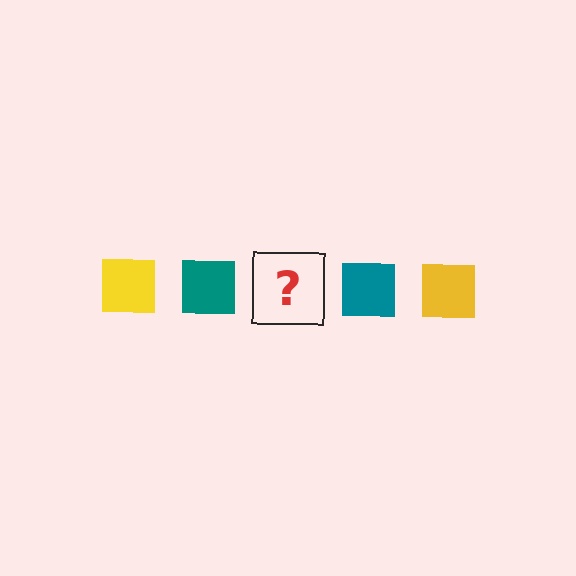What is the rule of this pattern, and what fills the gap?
The rule is that the pattern cycles through yellow, teal squares. The gap should be filled with a yellow square.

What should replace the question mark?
The question mark should be replaced with a yellow square.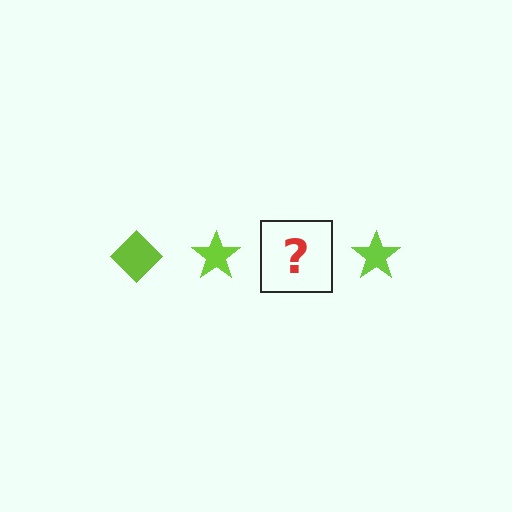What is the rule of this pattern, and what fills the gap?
The rule is that the pattern cycles through diamond, star shapes in lime. The gap should be filled with a lime diamond.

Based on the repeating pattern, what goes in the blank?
The blank should be a lime diamond.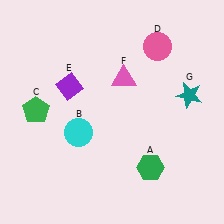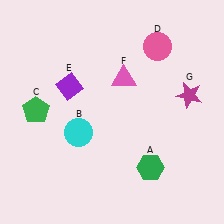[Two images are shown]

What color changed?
The star (G) changed from teal in Image 1 to magenta in Image 2.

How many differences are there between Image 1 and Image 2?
There is 1 difference between the two images.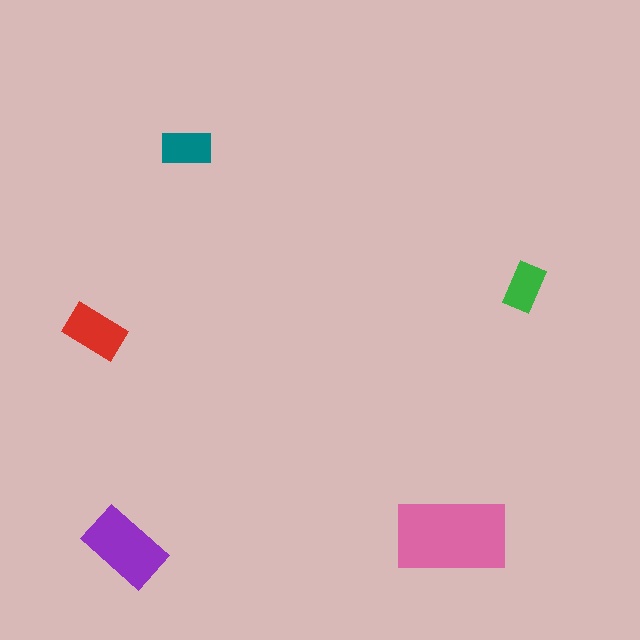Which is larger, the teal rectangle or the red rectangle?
The red one.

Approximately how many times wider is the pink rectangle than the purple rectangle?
About 1.5 times wider.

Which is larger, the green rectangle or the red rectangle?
The red one.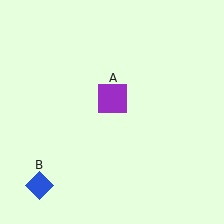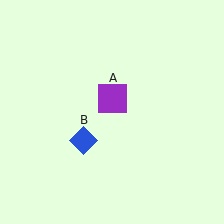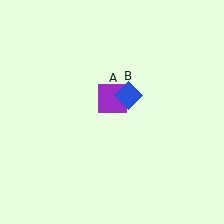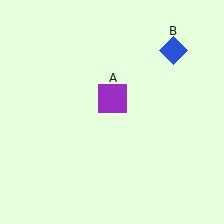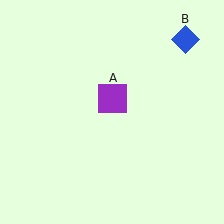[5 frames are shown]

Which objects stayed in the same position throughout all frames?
Purple square (object A) remained stationary.